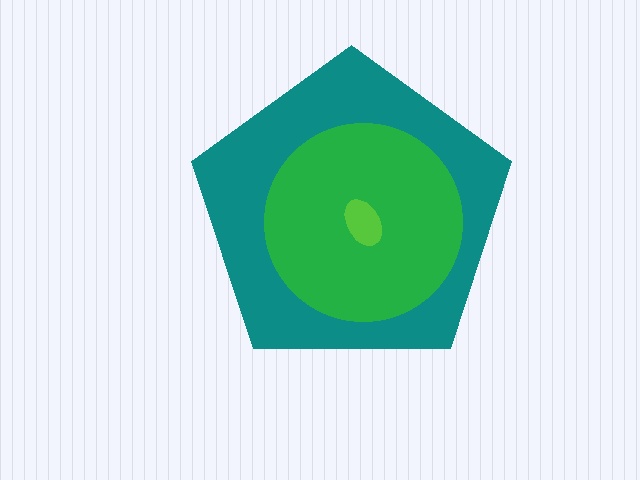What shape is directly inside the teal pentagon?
The green circle.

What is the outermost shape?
The teal pentagon.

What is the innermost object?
The lime ellipse.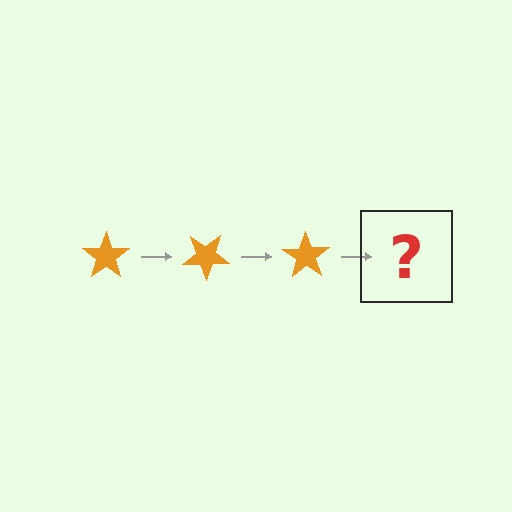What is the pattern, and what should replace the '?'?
The pattern is that the star rotates 35 degrees each step. The '?' should be an orange star rotated 105 degrees.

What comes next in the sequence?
The next element should be an orange star rotated 105 degrees.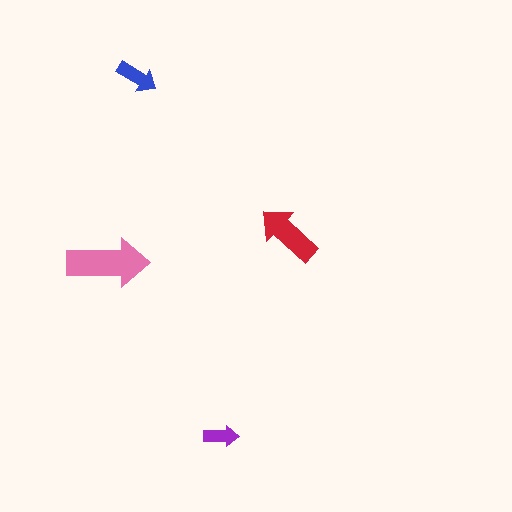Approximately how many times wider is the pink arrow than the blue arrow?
About 2 times wider.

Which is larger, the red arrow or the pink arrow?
The pink one.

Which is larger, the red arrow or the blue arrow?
The red one.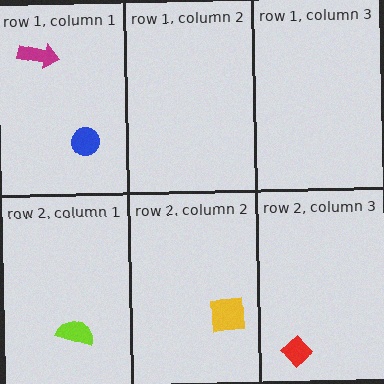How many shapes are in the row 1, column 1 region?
2.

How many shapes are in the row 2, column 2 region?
1.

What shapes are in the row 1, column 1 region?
The magenta arrow, the blue circle.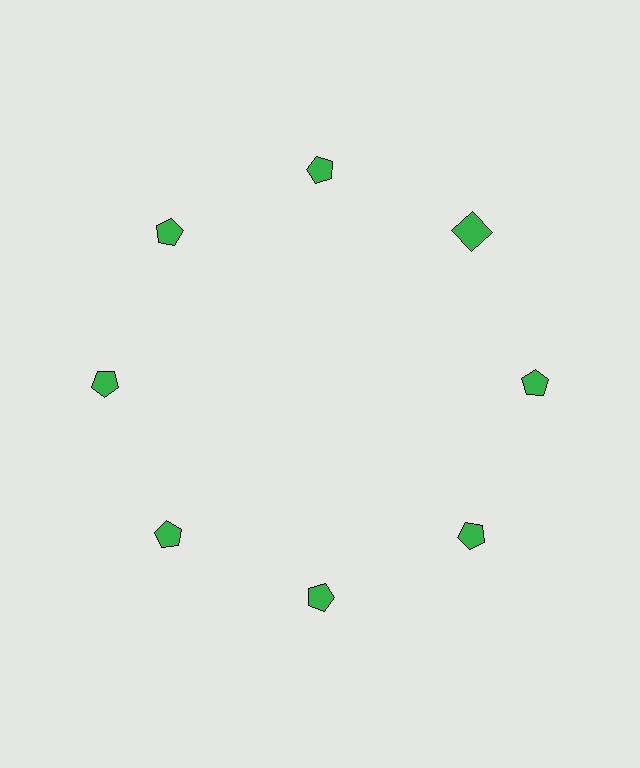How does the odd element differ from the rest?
It has a different shape: square instead of pentagon.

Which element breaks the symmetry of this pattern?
The green square at roughly the 2 o'clock position breaks the symmetry. All other shapes are green pentagons.